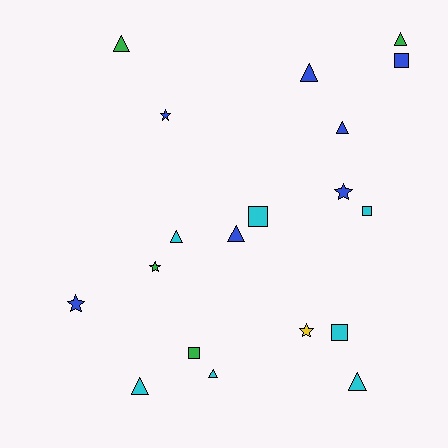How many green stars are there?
There is 1 green star.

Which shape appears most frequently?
Triangle, with 9 objects.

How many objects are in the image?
There are 19 objects.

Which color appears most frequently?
Blue, with 7 objects.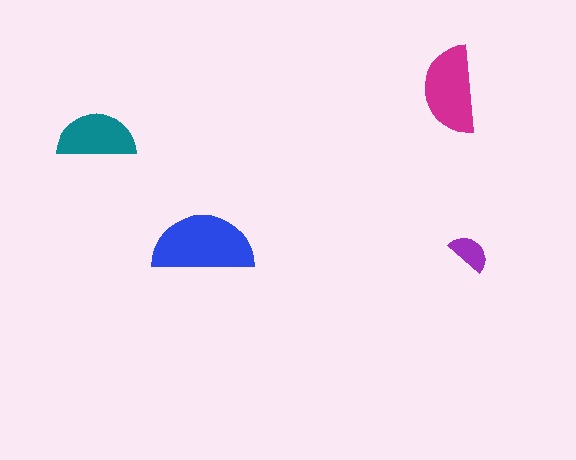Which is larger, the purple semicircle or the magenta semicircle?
The magenta one.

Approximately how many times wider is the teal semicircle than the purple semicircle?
About 2 times wider.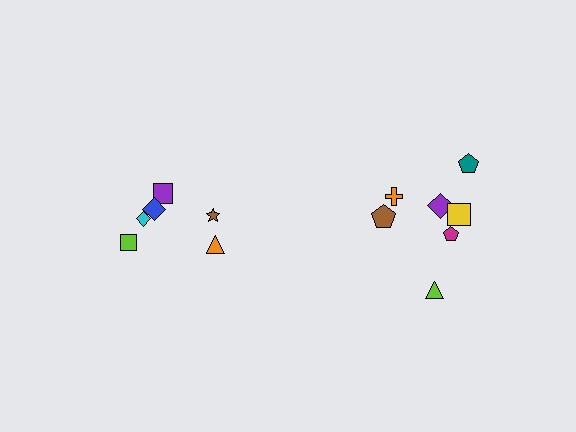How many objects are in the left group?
There are 6 objects.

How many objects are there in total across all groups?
There are 14 objects.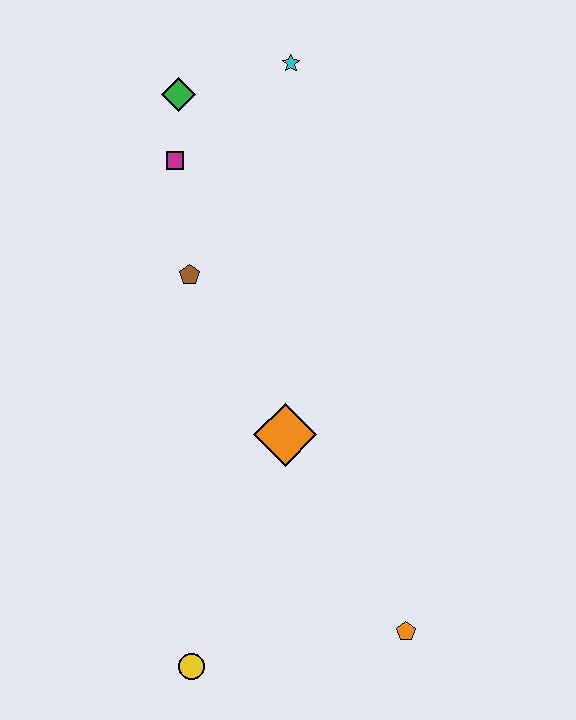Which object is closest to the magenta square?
The green diamond is closest to the magenta square.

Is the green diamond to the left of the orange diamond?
Yes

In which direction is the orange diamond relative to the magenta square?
The orange diamond is below the magenta square.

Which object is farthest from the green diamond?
The orange pentagon is farthest from the green diamond.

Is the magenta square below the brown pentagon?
No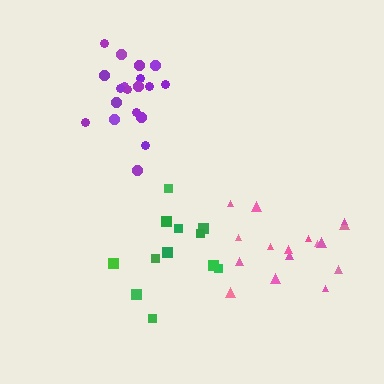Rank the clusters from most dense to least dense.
purple, green, pink.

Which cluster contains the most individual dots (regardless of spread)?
Purple (19).